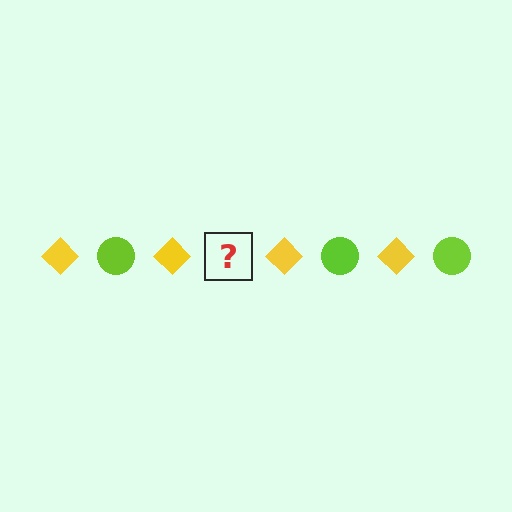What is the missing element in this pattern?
The missing element is a lime circle.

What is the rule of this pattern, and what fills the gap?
The rule is that the pattern alternates between yellow diamond and lime circle. The gap should be filled with a lime circle.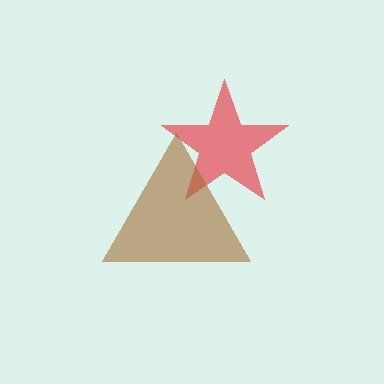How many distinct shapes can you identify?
There are 2 distinct shapes: a red star, a brown triangle.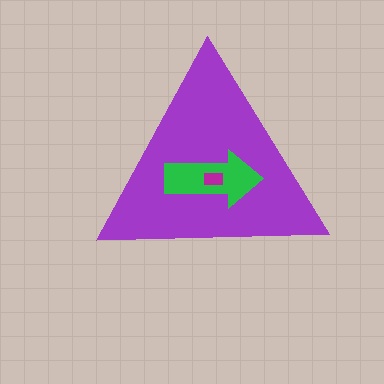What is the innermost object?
The magenta rectangle.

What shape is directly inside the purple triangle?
The green arrow.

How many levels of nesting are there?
3.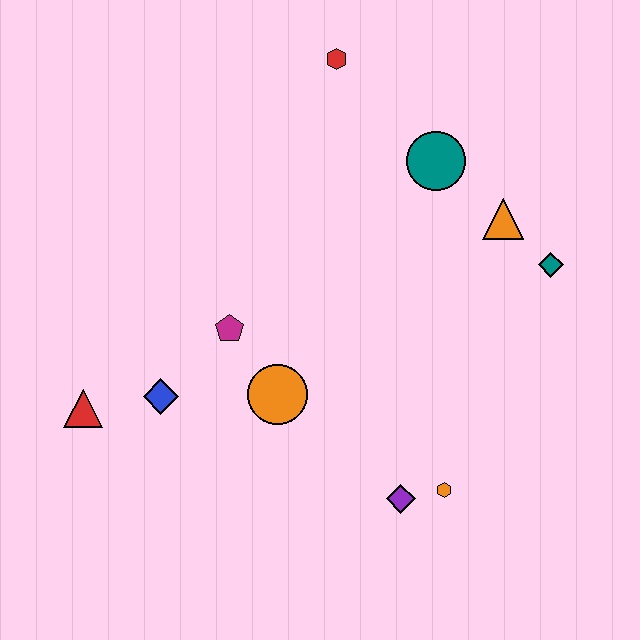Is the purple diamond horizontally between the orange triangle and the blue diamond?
Yes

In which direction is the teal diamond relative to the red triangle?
The teal diamond is to the right of the red triangle.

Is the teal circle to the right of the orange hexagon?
No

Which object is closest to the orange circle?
The magenta pentagon is closest to the orange circle.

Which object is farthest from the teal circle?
The red triangle is farthest from the teal circle.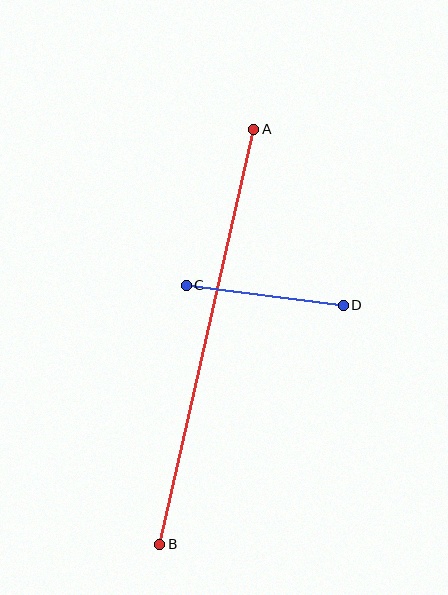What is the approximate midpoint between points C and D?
The midpoint is at approximately (265, 295) pixels.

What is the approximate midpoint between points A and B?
The midpoint is at approximately (207, 337) pixels.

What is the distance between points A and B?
The distance is approximately 426 pixels.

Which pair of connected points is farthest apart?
Points A and B are farthest apart.